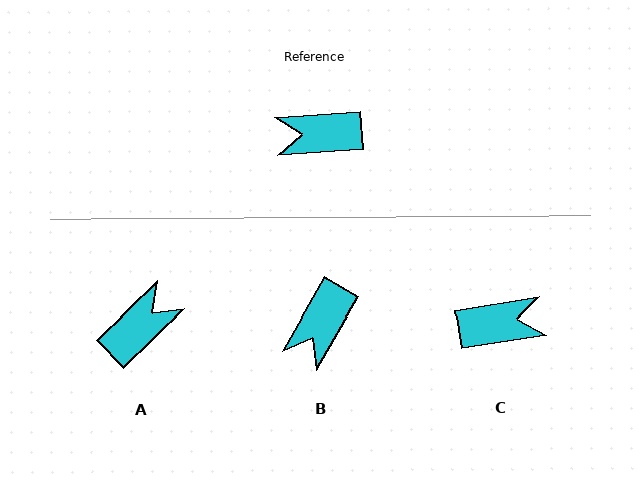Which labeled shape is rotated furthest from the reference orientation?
C, about 175 degrees away.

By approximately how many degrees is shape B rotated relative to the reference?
Approximately 56 degrees counter-clockwise.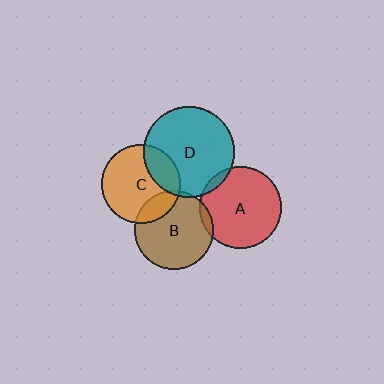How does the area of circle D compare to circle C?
Approximately 1.3 times.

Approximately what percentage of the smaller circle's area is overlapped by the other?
Approximately 5%.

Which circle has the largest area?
Circle D (teal).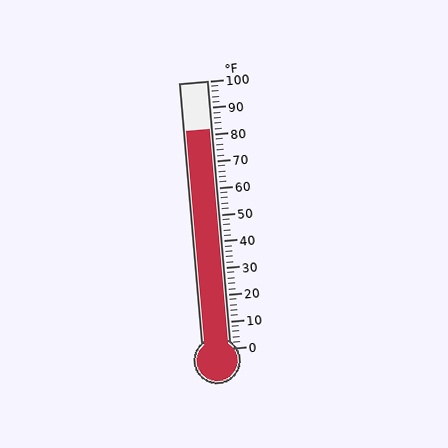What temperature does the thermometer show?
The thermometer shows approximately 82°F.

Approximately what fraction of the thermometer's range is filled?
The thermometer is filled to approximately 80% of its range.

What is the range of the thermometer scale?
The thermometer scale ranges from 0°F to 100°F.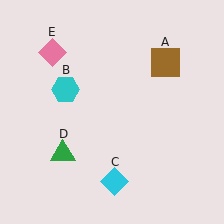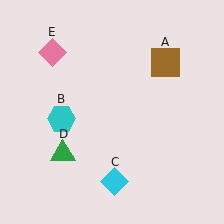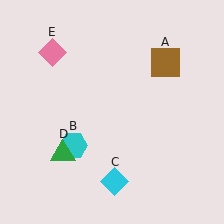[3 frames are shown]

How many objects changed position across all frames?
1 object changed position: cyan hexagon (object B).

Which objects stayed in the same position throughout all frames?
Brown square (object A) and cyan diamond (object C) and green triangle (object D) and pink diamond (object E) remained stationary.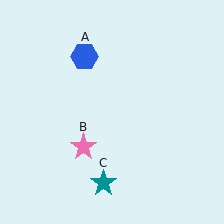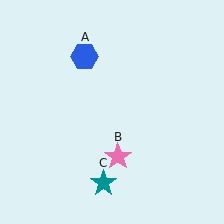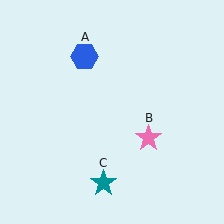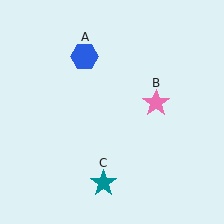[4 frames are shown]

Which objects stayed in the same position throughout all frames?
Blue hexagon (object A) and teal star (object C) remained stationary.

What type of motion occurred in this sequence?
The pink star (object B) rotated counterclockwise around the center of the scene.